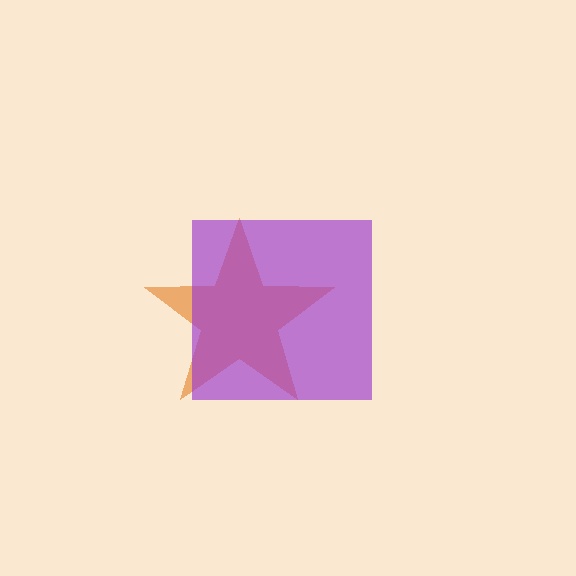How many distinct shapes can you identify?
There are 2 distinct shapes: an orange star, a purple square.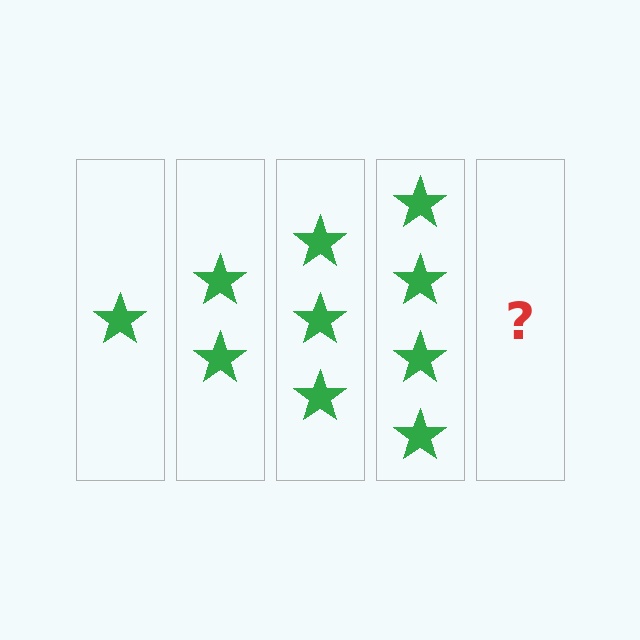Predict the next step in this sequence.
The next step is 5 stars.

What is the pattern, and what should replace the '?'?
The pattern is that each step adds one more star. The '?' should be 5 stars.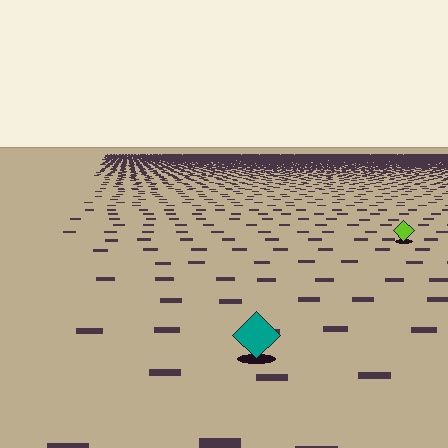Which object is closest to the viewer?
The teal diamond is closest. The texture marks near it are larger and more spread out.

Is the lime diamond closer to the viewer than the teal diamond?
No. The teal diamond is closer — you can tell from the texture gradient: the ground texture is coarser near it.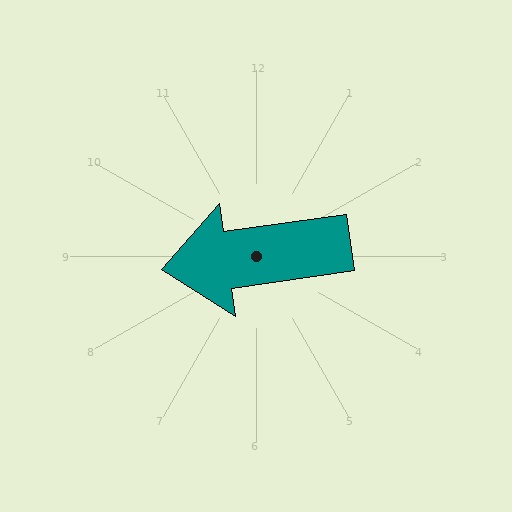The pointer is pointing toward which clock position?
Roughly 9 o'clock.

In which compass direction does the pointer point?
West.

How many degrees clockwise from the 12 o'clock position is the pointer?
Approximately 262 degrees.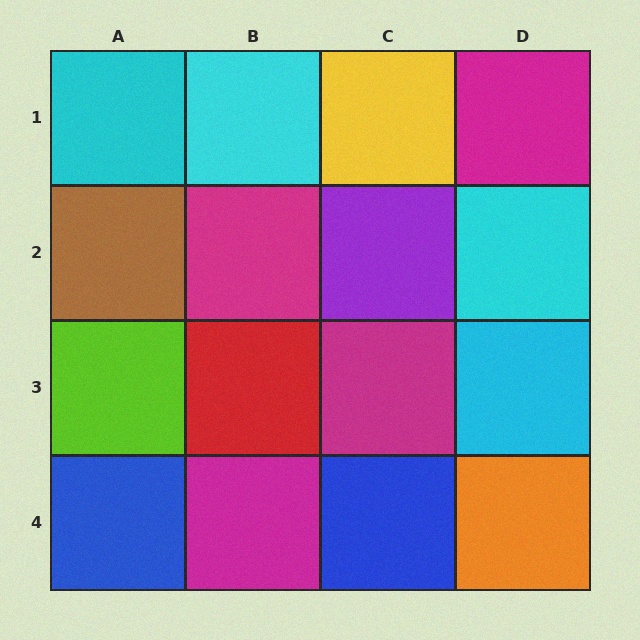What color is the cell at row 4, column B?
Magenta.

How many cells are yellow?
1 cell is yellow.